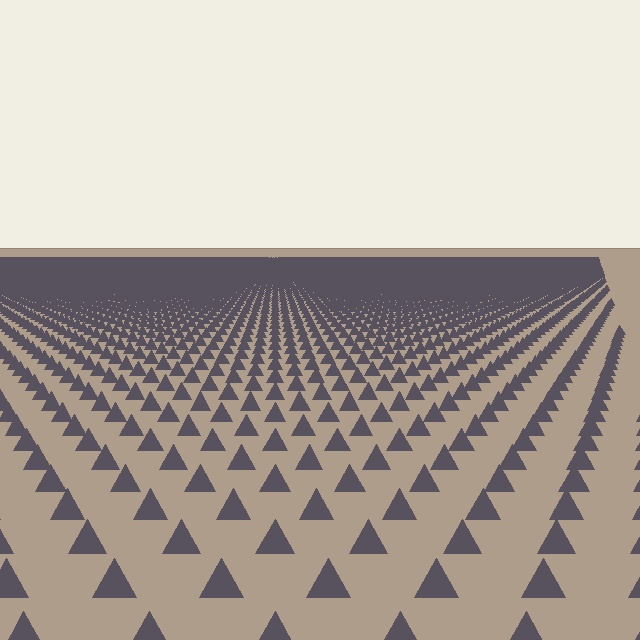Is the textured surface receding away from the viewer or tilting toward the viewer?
The surface is receding away from the viewer. Texture elements get smaller and denser toward the top.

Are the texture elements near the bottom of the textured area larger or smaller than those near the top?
Larger. Near the bottom, elements are closer to the viewer and appear at a bigger on-screen size.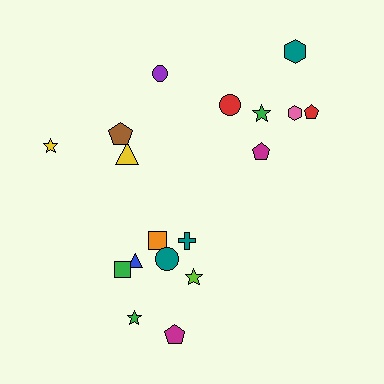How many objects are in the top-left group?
There are 4 objects.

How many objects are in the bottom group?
There are 8 objects.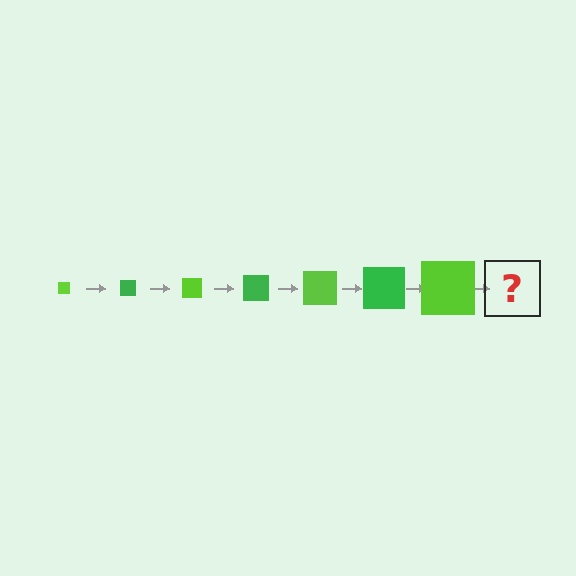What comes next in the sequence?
The next element should be a green square, larger than the previous one.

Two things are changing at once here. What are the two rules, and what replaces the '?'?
The two rules are that the square grows larger each step and the color cycles through lime and green. The '?' should be a green square, larger than the previous one.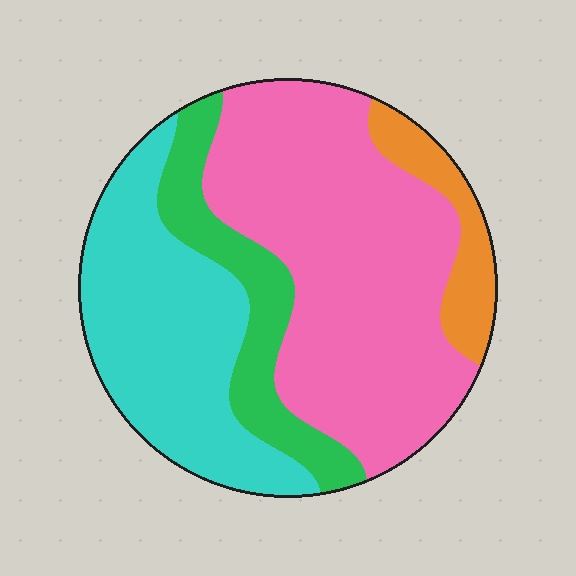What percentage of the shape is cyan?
Cyan takes up about one third (1/3) of the shape.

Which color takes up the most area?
Pink, at roughly 45%.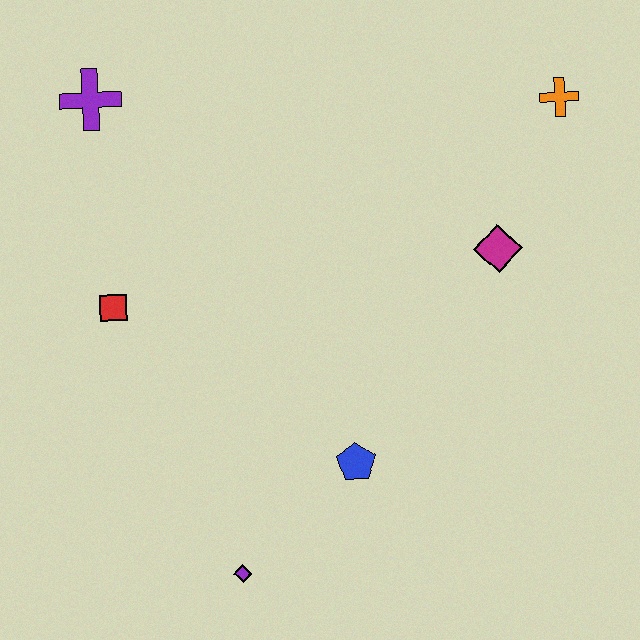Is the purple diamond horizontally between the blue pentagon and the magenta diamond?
No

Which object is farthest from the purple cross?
The purple diamond is farthest from the purple cross.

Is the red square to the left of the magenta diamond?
Yes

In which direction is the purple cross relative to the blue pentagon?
The purple cross is above the blue pentagon.